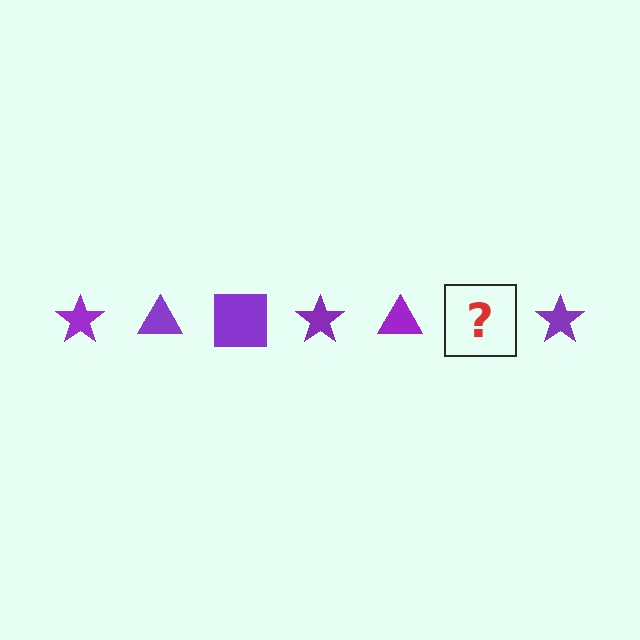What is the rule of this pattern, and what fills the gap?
The rule is that the pattern cycles through star, triangle, square shapes in purple. The gap should be filled with a purple square.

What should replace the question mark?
The question mark should be replaced with a purple square.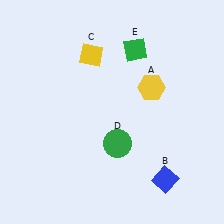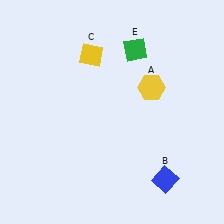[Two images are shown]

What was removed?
The green circle (D) was removed in Image 2.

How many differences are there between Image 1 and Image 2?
There is 1 difference between the two images.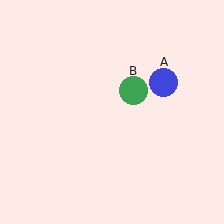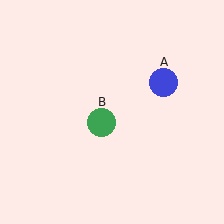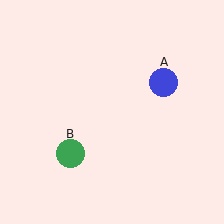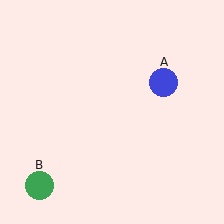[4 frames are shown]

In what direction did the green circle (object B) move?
The green circle (object B) moved down and to the left.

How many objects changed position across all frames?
1 object changed position: green circle (object B).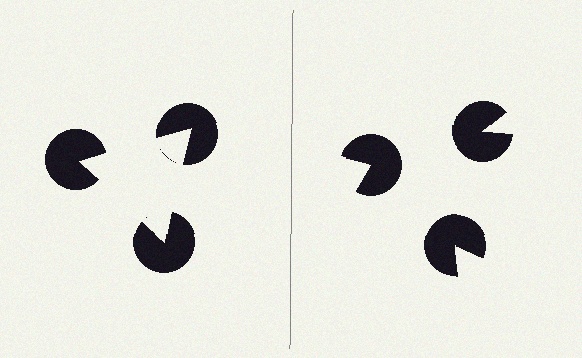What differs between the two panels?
The pac-man discs are positioned identically on both sides; only the wedge orientations differ. On the left they align to a triangle; on the right they are misaligned.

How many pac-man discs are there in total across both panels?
6 — 3 on each side.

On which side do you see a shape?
An illusory triangle appears on the left side. On the right side the wedge cuts are rotated, so no coherent shape forms.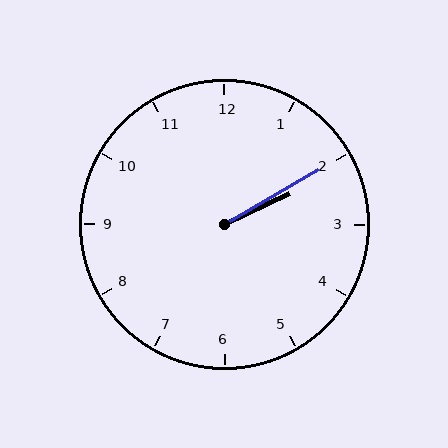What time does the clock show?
2:10.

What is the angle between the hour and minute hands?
Approximately 5 degrees.